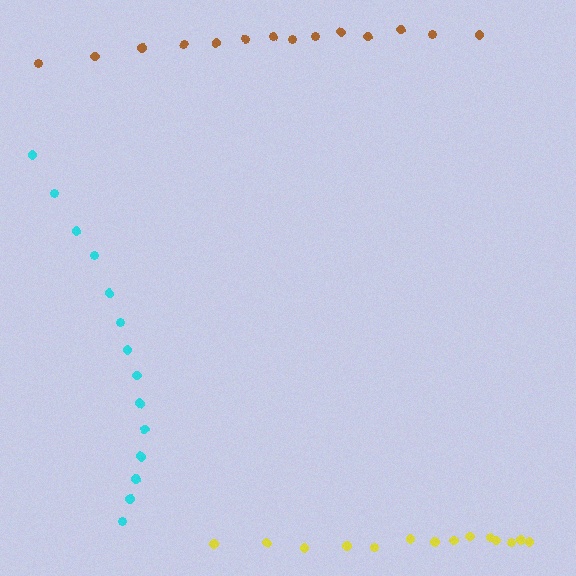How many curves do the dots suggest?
There are 3 distinct paths.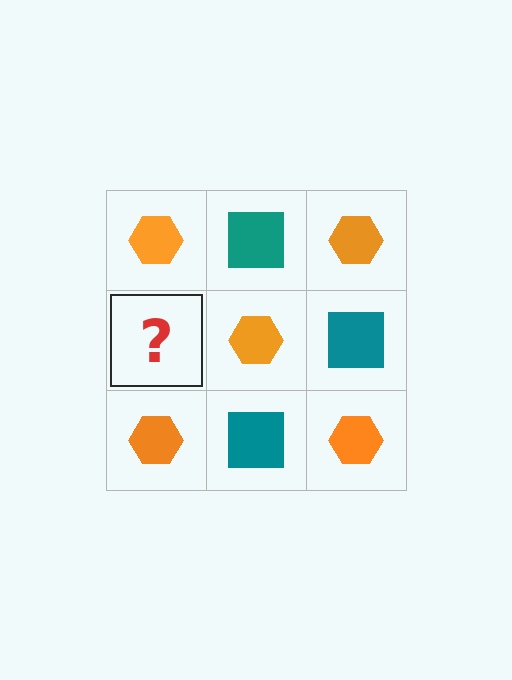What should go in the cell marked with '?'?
The missing cell should contain a teal square.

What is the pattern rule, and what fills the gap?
The rule is that it alternates orange hexagon and teal square in a checkerboard pattern. The gap should be filled with a teal square.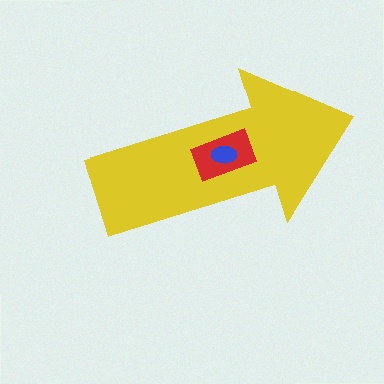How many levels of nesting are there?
3.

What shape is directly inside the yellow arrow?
The red rectangle.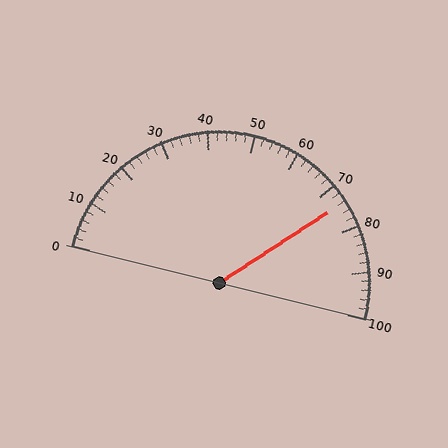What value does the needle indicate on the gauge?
The needle indicates approximately 74.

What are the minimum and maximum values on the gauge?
The gauge ranges from 0 to 100.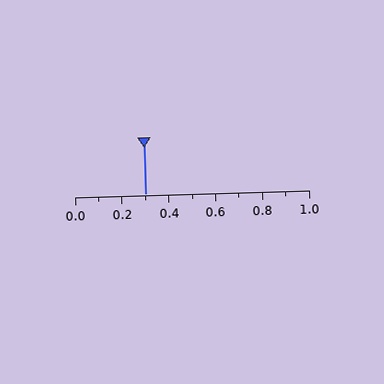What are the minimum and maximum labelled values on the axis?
The axis runs from 0.0 to 1.0.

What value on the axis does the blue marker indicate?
The marker indicates approximately 0.3.